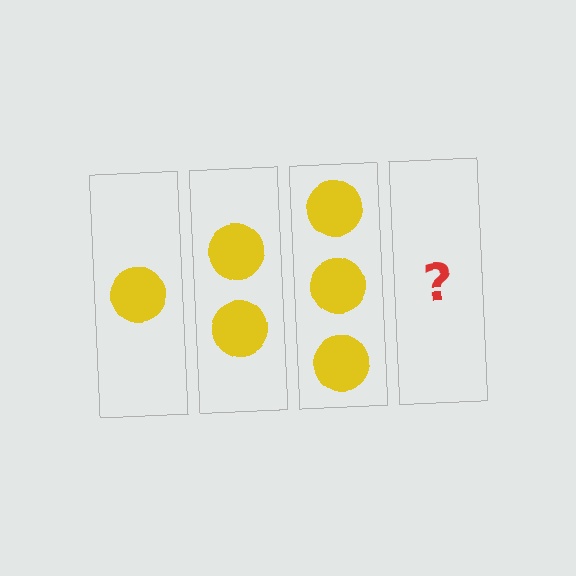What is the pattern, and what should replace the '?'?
The pattern is that each step adds one more circle. The '?' should be 4 circles.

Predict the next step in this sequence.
The next step is 4 circles.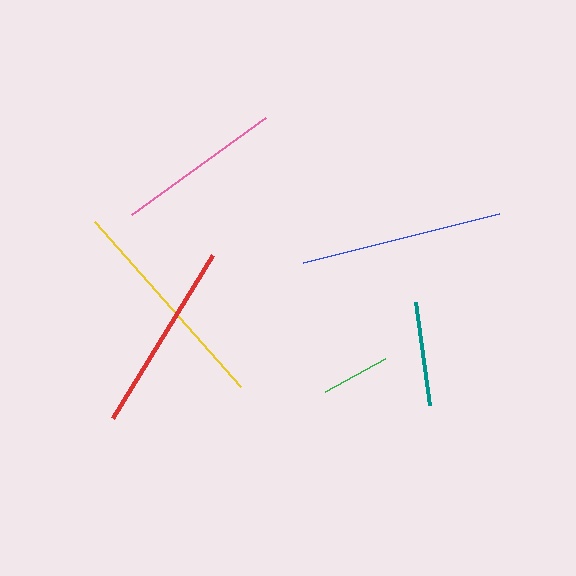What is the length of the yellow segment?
The yellow segment is approximately 220 pixels long.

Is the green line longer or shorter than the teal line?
The teal line is longer than the green line.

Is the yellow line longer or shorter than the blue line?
The yellow line is longer than the blue line.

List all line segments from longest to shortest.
From longest to shortest: yellow, blue, red, pink, teal, green.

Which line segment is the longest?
The yellow line is the longest at approximately 220 pixels.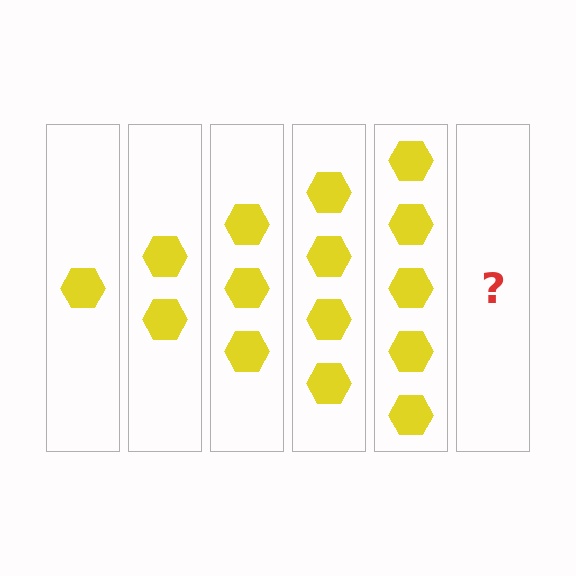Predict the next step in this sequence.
The next step is 6 hexagons.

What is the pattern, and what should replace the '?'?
The pattern is that each step adds one more hexagon. The '?' should be 6 hexagons.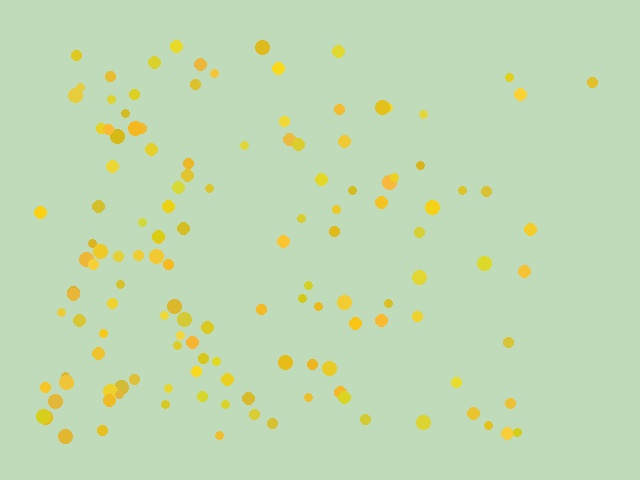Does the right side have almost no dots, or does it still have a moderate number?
Still a moderate number, just noticeably fewer than the left.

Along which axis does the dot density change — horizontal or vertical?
Horizontal.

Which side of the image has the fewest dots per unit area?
The right.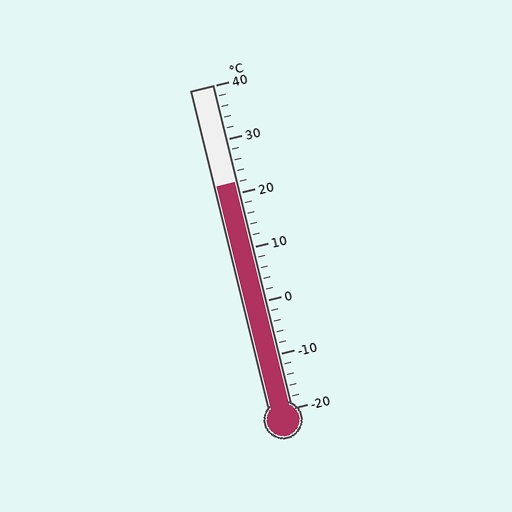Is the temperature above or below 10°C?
The temperature is above 10°C.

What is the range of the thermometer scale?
The thermometer scale ranges from -20°C to 40°C.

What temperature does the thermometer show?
The thermometer shows approximately 22°C.